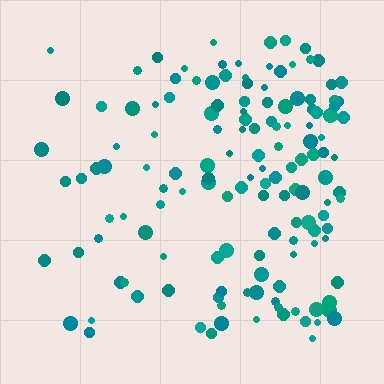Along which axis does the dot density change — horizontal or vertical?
Horizontal.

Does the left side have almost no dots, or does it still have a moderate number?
Still a moderate number, just noticeably fewer than the right.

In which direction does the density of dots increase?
From left to right, with the right side densest.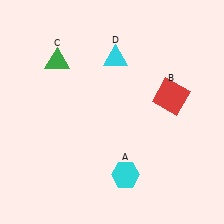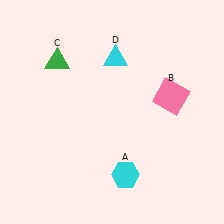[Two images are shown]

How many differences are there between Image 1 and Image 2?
There is 1 difference between the two images.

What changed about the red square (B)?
In Image 1, B is red. In Image 2, it changed to pink.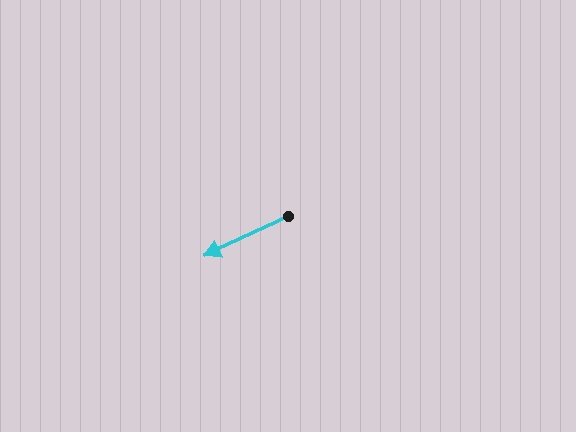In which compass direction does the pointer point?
Southwest.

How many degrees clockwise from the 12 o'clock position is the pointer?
Approximately 245 degrees.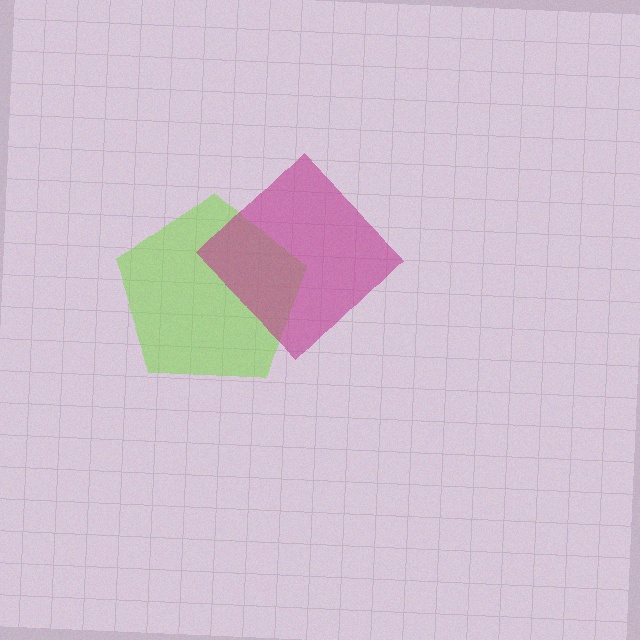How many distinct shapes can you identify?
There are 2 distinct shapes: a lime pentagon, a magenta diamond.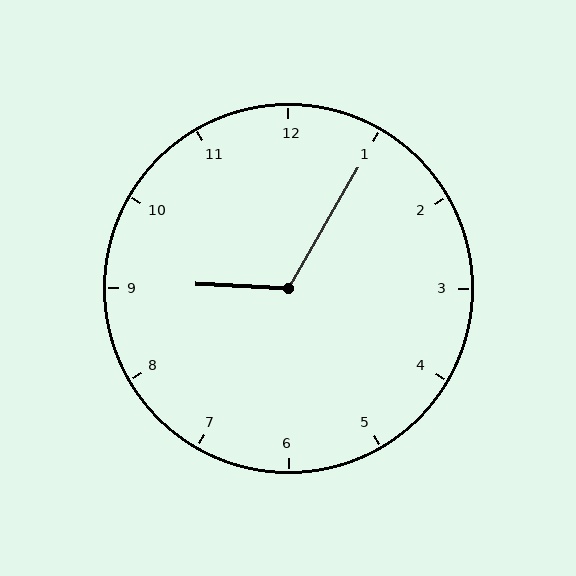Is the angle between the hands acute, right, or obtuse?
It is obtuse.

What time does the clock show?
9:05.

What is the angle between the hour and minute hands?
Approximately 118 degrees.